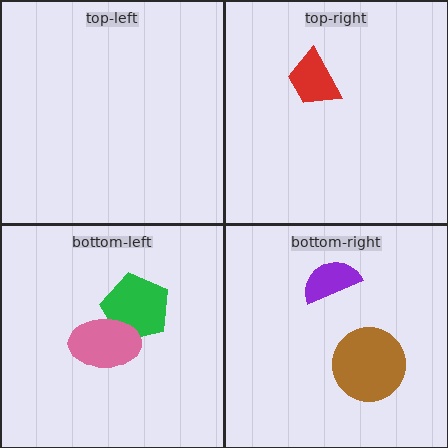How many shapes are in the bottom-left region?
2.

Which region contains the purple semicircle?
The bottom-right region.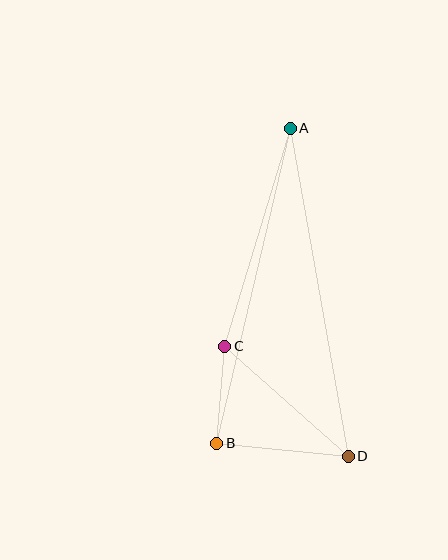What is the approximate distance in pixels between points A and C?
The distance between A and C is approximately 228 pixels.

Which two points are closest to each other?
Points B and C are closest to each other.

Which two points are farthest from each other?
Points A and D are farthest from each other.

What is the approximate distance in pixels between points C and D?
The distance between C and D is approximately 165 pixels.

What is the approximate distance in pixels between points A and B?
The distance between A and B is approximately 323 pixels.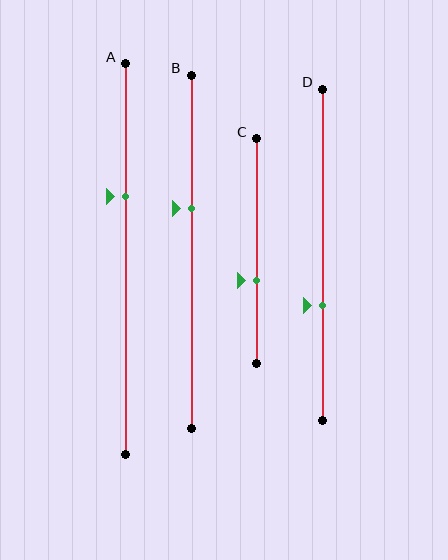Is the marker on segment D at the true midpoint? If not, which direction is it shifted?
No, the marker on segment D is shifted downward by about 15% of the segment length.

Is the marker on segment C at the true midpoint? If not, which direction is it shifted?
No, the marker on segment C is shifted downward by about 13% of the segment length.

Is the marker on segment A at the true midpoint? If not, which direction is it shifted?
No, the marker on segment A is shifted upward by about 16% of the segment length.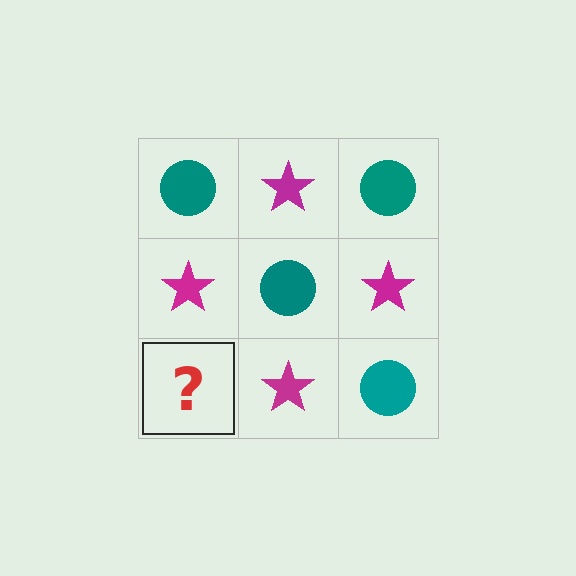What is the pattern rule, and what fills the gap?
The rule is that it alternates teal circle and magenta star in a checkerboard pattern. The gap should be filled with a teal circle.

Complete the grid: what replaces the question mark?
The question mark should be replaced with a teal circle.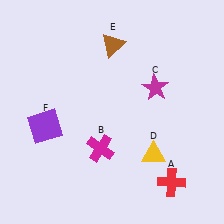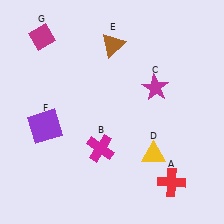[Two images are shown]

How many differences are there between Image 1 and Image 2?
There is 1 difference between the two images.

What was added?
A magenta diamond (G) was added in Image 2.